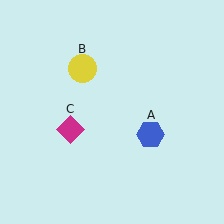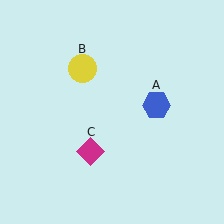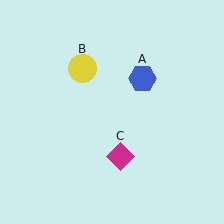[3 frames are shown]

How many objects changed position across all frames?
2 objects changed position: blue hexagon (object A), magenta diamond (object C).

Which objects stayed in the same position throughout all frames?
Yellow circle (object B) remained stationary.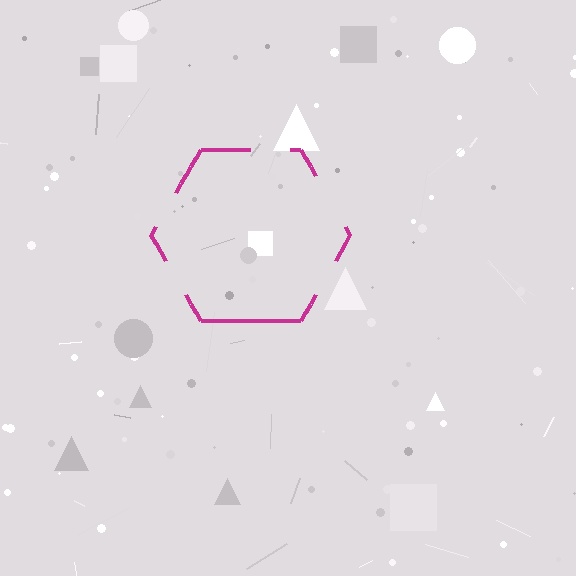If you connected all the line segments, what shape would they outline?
They would outline a hexagon.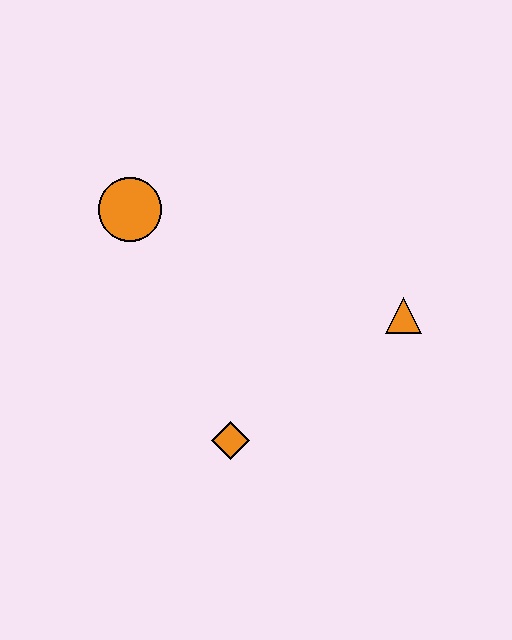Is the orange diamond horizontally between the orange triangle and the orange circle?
Yes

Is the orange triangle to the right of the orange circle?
Yes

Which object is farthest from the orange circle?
The orange triangle is farthest from the orange circle.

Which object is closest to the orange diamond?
The orange triangle is closest to the orange diamond.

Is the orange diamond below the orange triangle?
Yes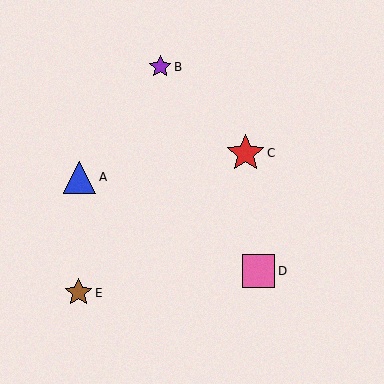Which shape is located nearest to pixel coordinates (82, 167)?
The blue triangle (labeled A) at (80, 177) is nearest to that location.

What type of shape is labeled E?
Shape E is a brown star.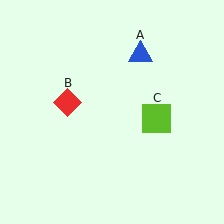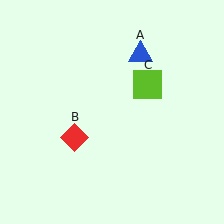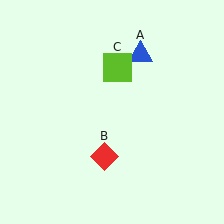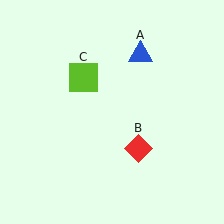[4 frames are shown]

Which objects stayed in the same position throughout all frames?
Blue triangle (object A) remained stationary.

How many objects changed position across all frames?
2 objects changed position: red diamond (object B), lime square (object C).